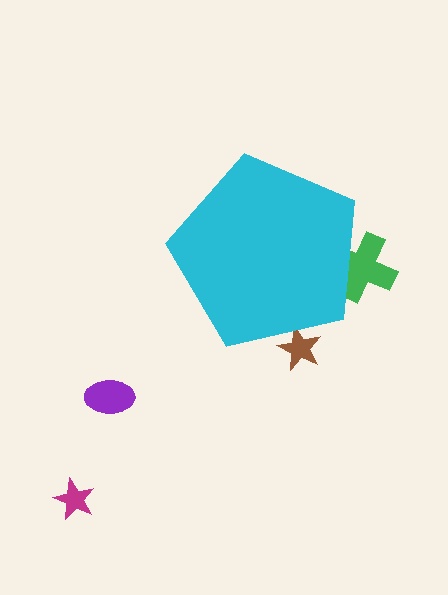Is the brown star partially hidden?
Yes, the brown star is partially hidden behind the cyan pentagon.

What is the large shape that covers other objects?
A cyan pentagon.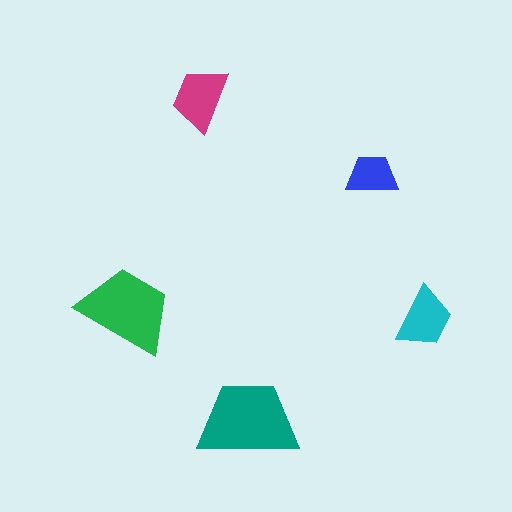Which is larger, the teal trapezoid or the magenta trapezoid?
The teal one.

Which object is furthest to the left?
The green trapezoid is leftmost.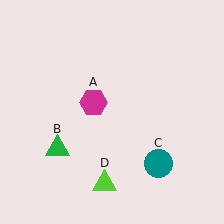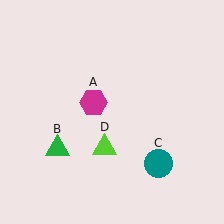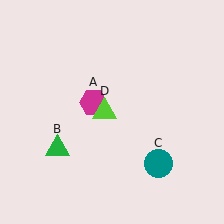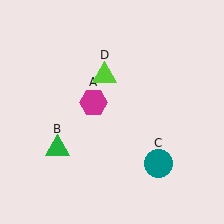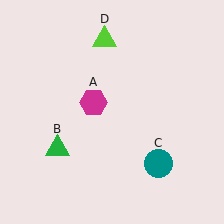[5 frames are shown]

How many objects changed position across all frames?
1 object changed position: lime triangle (object D).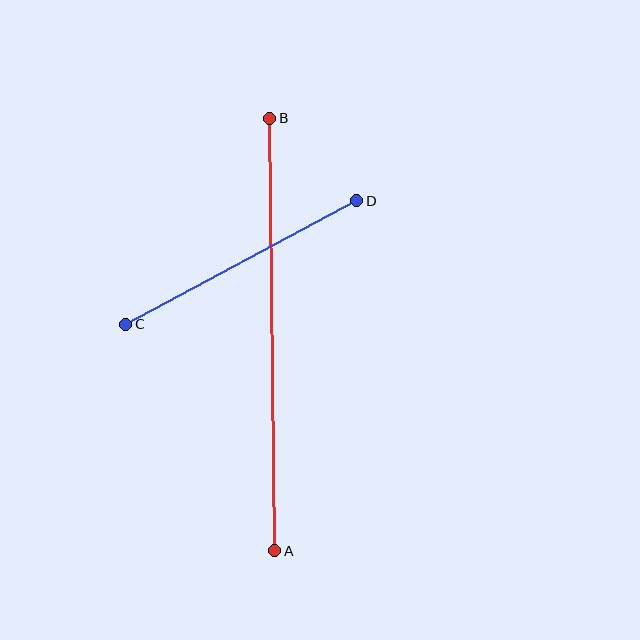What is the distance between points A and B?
The distance is approximately 433 pixels.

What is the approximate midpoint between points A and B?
The midpoint is at approximately (272, 334) pixels.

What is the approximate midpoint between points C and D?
The midpoint is at approximately (241, 262) pixels.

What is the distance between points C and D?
The distance is approximately 262 pixels.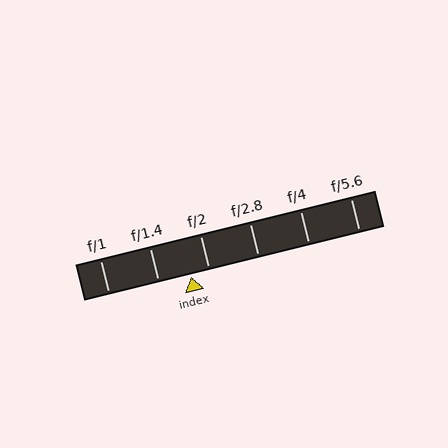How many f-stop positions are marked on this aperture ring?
There are 6 f-stop positions marked.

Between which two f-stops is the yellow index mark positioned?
The index mark is between f/1.4 and f/2.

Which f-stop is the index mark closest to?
The index mark is closest to f/2.